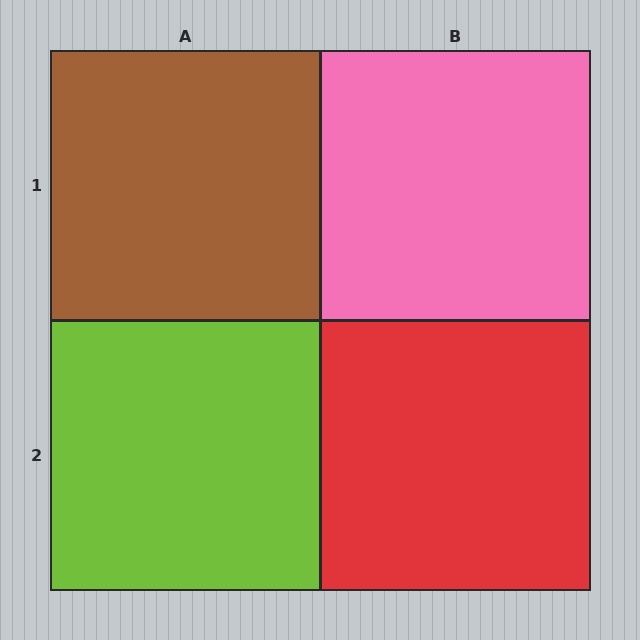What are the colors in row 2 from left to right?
Lime, red.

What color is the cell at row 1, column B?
Pink.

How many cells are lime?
1 cell is lime.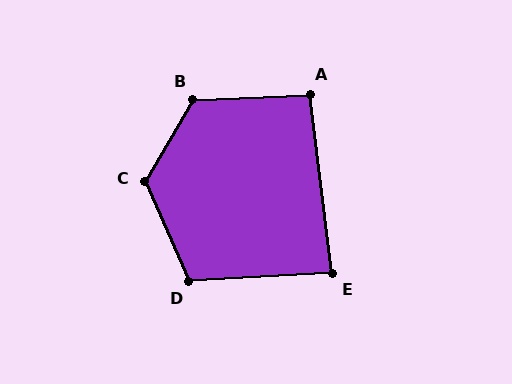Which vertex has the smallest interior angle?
E, at approximately 86 degrees.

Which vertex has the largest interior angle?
C, at approximately 126 degrees.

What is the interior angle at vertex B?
Approximately 123 degrees (obtuse).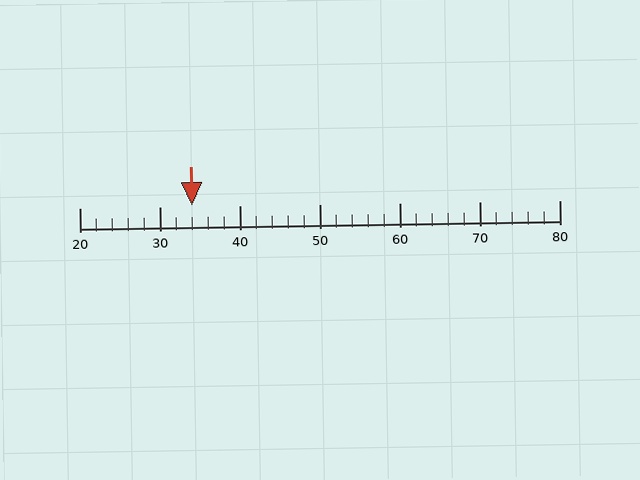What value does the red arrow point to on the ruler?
The red arrow points to approximately 34.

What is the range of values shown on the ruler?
The ruler shows values from 20 to 80.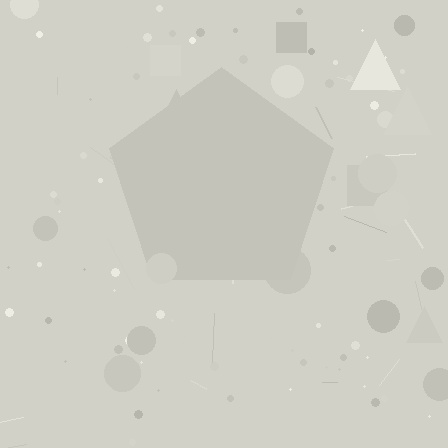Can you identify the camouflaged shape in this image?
The camouflaged shape is a pentagon.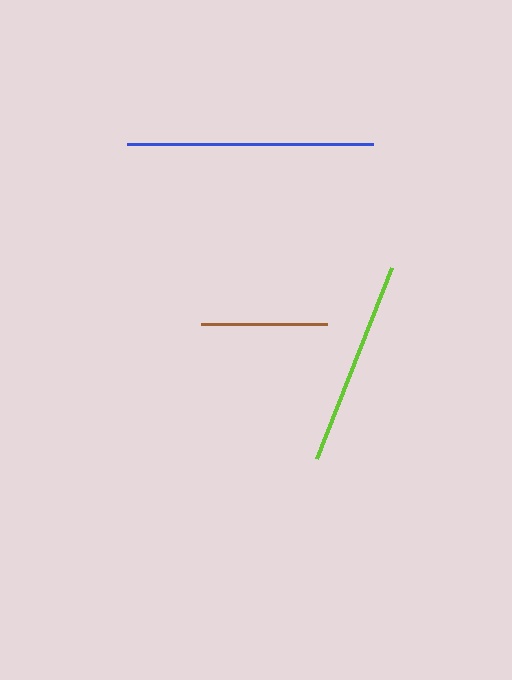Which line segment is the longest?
The blue line is the longest at approximately 246 pixels.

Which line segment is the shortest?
The brown line is the shortest at approximately 126 pixels.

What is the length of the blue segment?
The blue segment is approximately 246 pixels long.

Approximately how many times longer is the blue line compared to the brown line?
The blue line is approximately 2.0 times the length of the brown line.